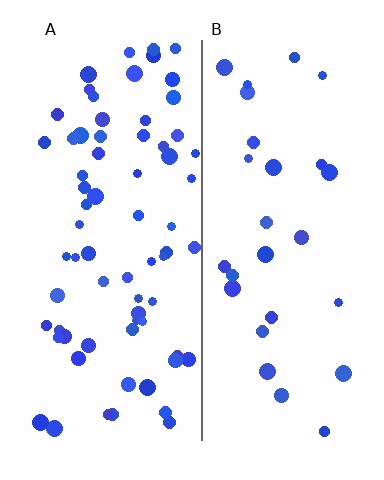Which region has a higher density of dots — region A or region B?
A (the left).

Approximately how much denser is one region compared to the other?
Approximately 2.5× — region A over region B.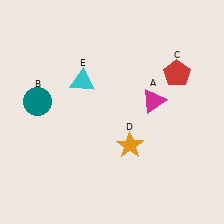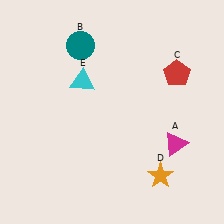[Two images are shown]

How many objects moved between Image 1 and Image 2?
3 objects moved between the two images.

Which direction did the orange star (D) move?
The orange star (D) moved right.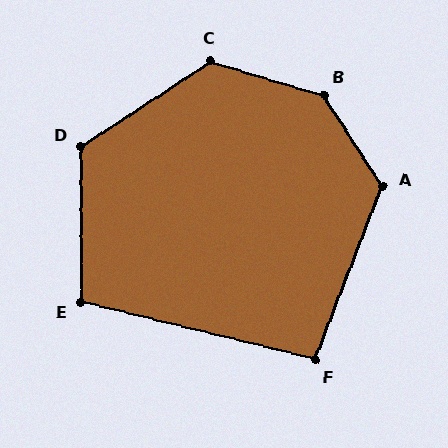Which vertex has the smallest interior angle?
F, at approximately 98 degrees.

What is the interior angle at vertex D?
Approximately 123 degrees (obtuse).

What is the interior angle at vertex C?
Approximately 130 degrees (obtuse).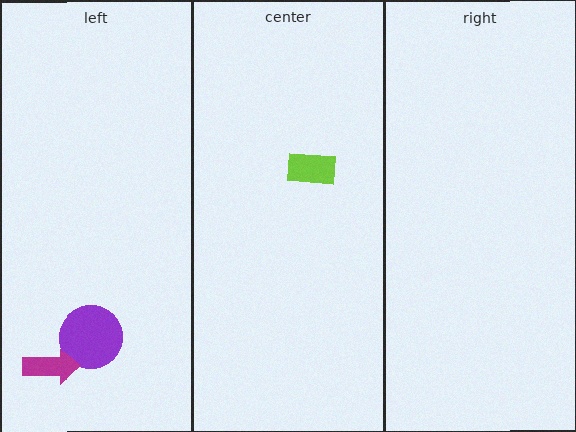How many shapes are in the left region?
2.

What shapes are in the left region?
The purple circle, the magenta arrow.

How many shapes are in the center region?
1.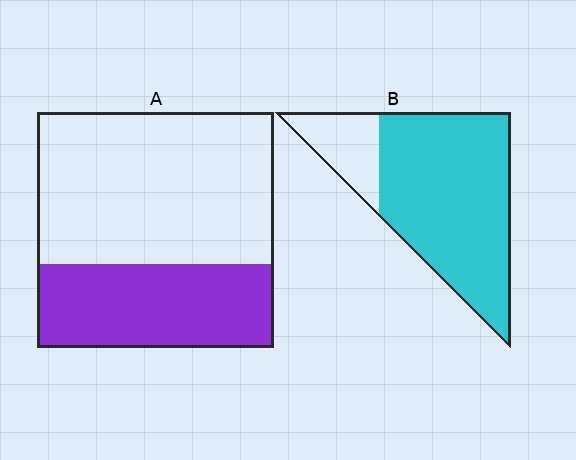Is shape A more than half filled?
No.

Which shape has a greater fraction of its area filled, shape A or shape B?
Shape B.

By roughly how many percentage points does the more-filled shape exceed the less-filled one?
By roughly 45 percentage points (B over A).